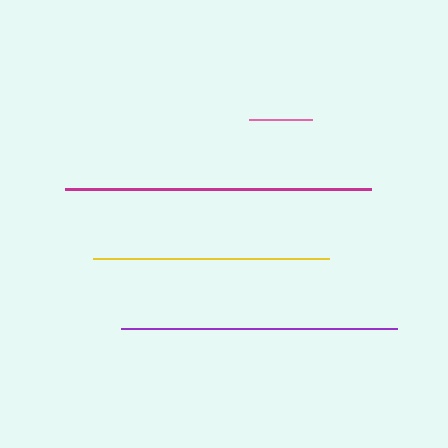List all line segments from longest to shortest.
From longest to shortest: magenta, purple, yellow, pink.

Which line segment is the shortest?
The pink line is the shortest at approximately 62 pixels.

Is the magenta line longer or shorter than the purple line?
The magenta line is longer than the purple line.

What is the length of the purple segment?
The purple segment is approximately 276 pixels long.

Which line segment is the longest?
The magenta line is the longest at approximately 306 pixels.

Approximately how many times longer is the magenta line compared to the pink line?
The magenta line is approximately 4.9 times the length of the pink line.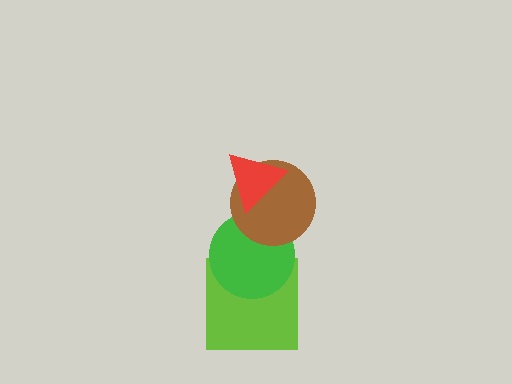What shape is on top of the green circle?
The brown circle is on top of the green circle.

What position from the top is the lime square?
The lime square is 4th from the top.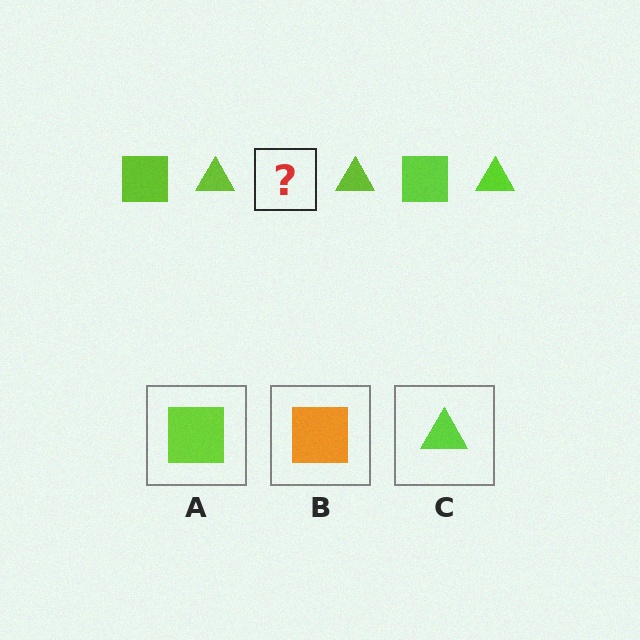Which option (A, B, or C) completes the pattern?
A.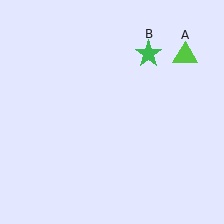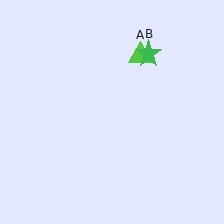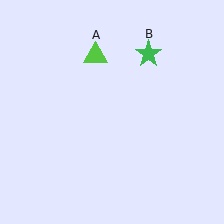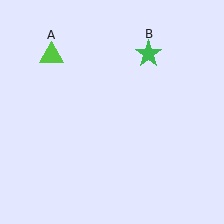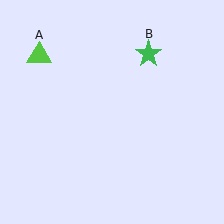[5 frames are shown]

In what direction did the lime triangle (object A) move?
The lime triangle (object A) moved left.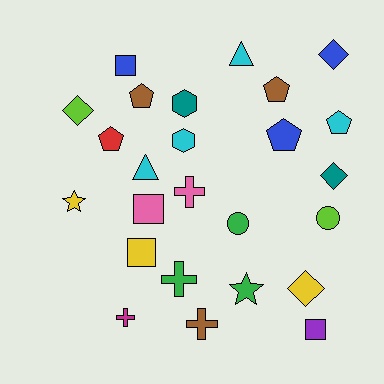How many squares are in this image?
There are 4 squares.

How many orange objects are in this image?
There are no orange objects.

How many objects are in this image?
There are 25 objects.